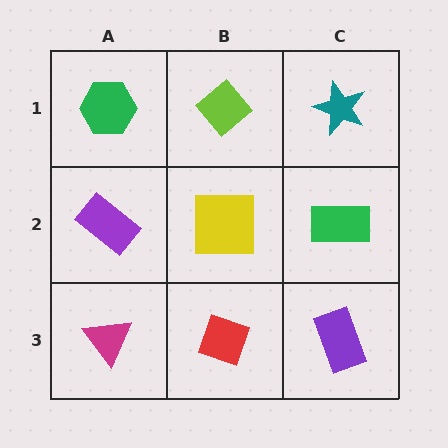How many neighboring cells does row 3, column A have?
2.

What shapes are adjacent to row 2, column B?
A lime diamond (row 1, column B), a red diamond (row 3, column B), a purple rectangle (row 2, column A), a green rectangle (row 2, column C).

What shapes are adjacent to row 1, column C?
A green rectangle (row 2, column C), a lime diamond (row 1, column B).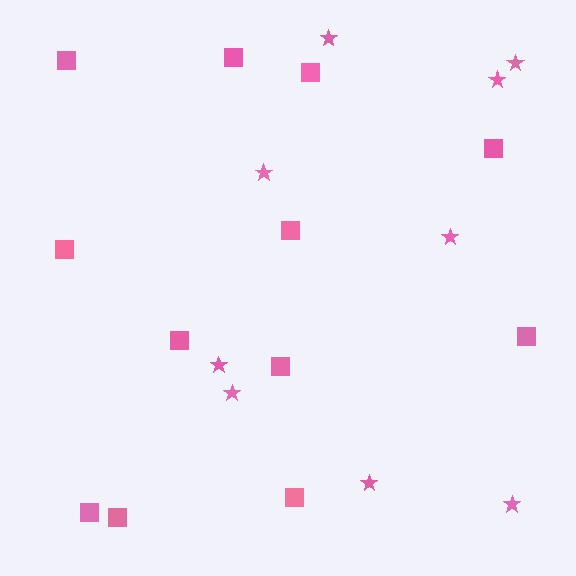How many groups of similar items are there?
There are 2 groups: one group of squares (12) and one group of stars (9).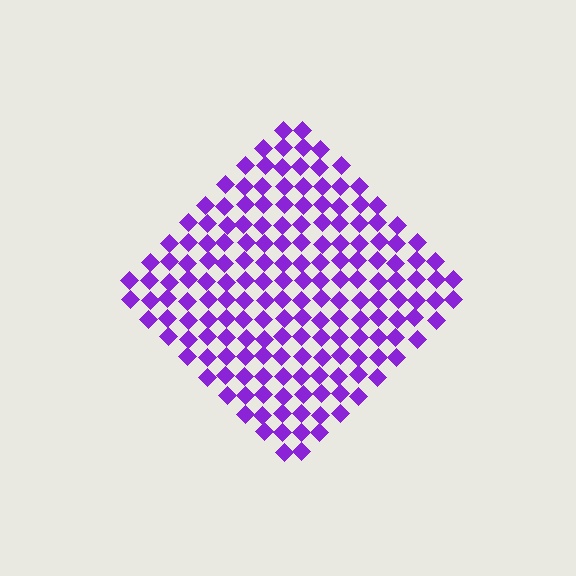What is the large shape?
The large shape is a diamond.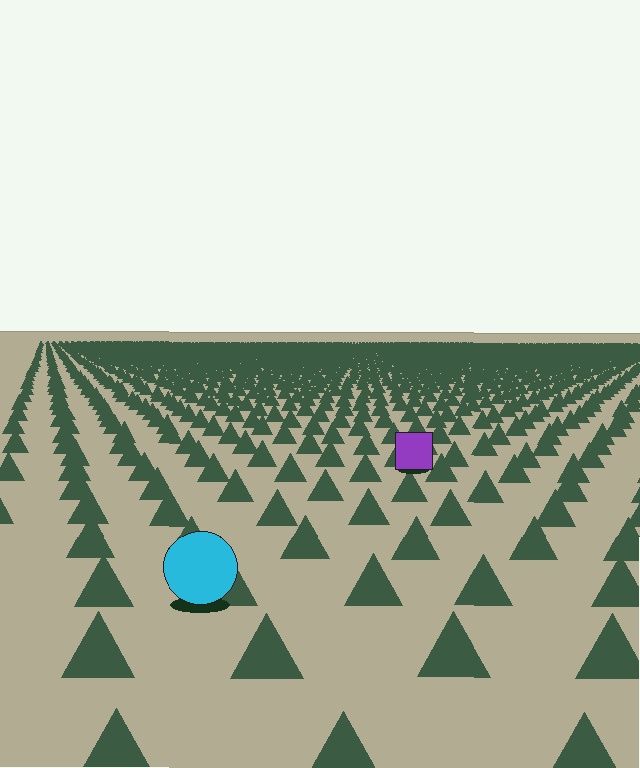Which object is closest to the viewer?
The cyan circle is closest. The texture marks near it are larger and more spread out.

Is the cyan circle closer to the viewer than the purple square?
Yes. The cyan circle is closer — you can tell from the texture gradient: the ground texture is coarser near it.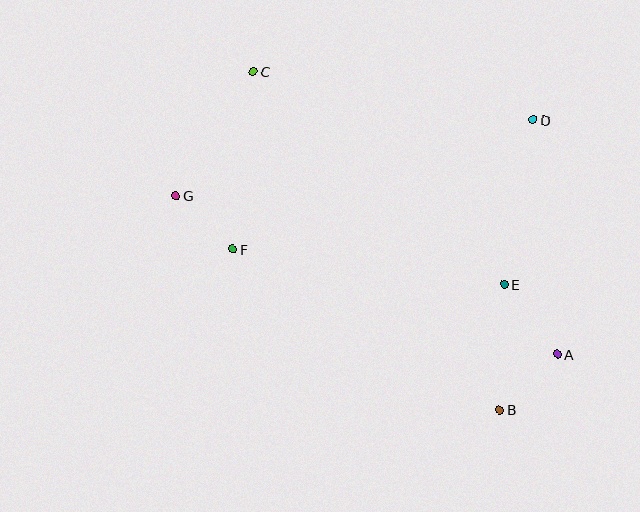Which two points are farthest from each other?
Points B and C are farthest from each other.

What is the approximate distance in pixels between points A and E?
The distance between A and E is approximately 88 pixels.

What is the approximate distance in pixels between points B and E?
The distance between B and E is approximately 126 pixels.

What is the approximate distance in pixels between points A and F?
The distance between A and F is approximately 341 pixels.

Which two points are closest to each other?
Points F and G are closest to each other.